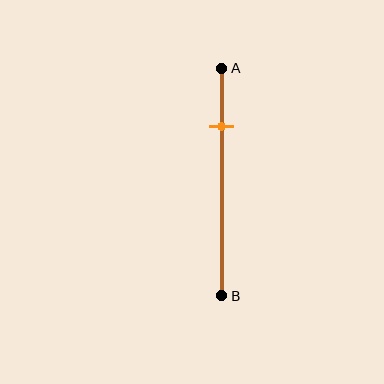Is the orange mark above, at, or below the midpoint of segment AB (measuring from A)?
The orange mark is above the midpoint of segment AB.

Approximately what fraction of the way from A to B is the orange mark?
The orange mark is approximately 25% of the way from A to B.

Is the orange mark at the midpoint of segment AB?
No, the mark is at about 25% from A, not at the 50% midpoint.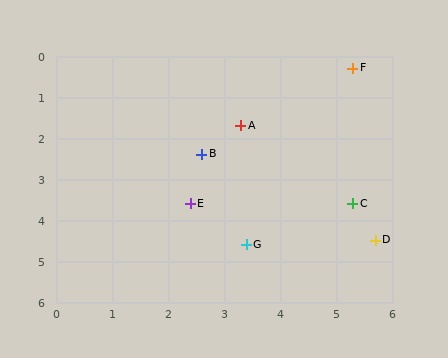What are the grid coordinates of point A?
Point A is at approximately (3.3, 1.7).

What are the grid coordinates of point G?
Point G is at approximately (3.4, 4.6).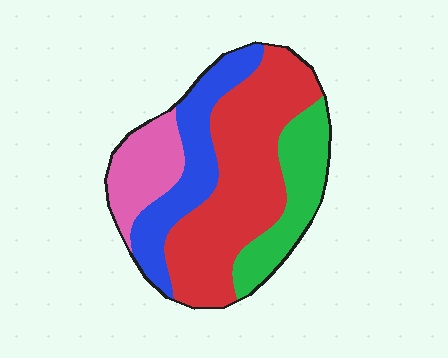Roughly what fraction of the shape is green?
Green covers 19% of the shape.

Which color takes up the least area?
Pink, at roughly 15%.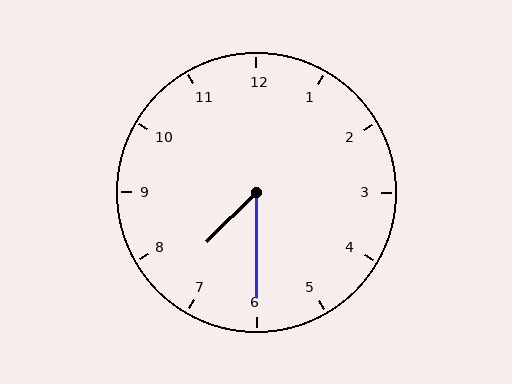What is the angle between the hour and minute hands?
Approximately 45 degrees.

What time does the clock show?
7:30.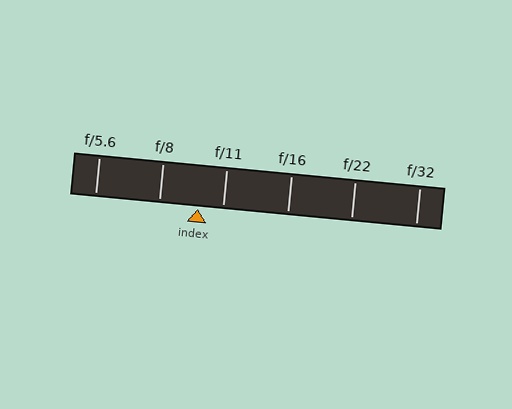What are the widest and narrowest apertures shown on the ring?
The widest aperture shown is f/5.6 and the narrowest is f/32.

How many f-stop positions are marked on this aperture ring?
There are 6 f-stop positions marked.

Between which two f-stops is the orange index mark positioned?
The index mark is between f/8 and f/11.